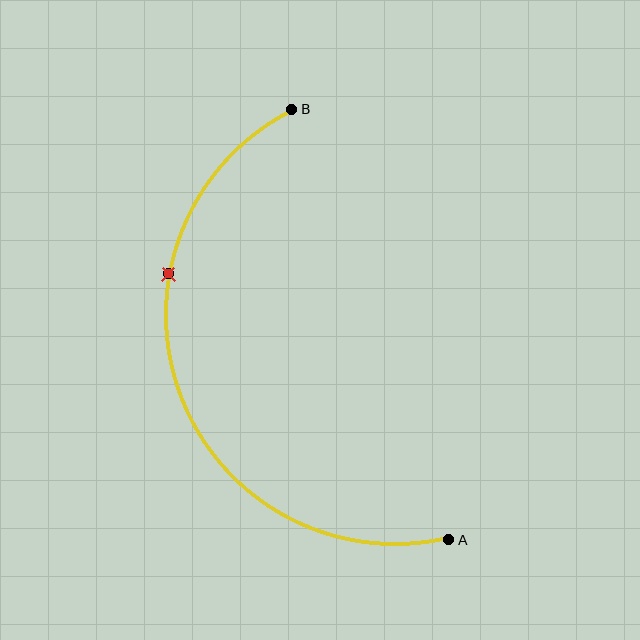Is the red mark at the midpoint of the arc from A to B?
No. The red mark lies on the arc but is closer to endpoint B. The arc midpoint would be at the point on the curve equidistant along the arc from both A and B.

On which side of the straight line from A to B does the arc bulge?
The arc bulges to the left of the straight line connecting A and B.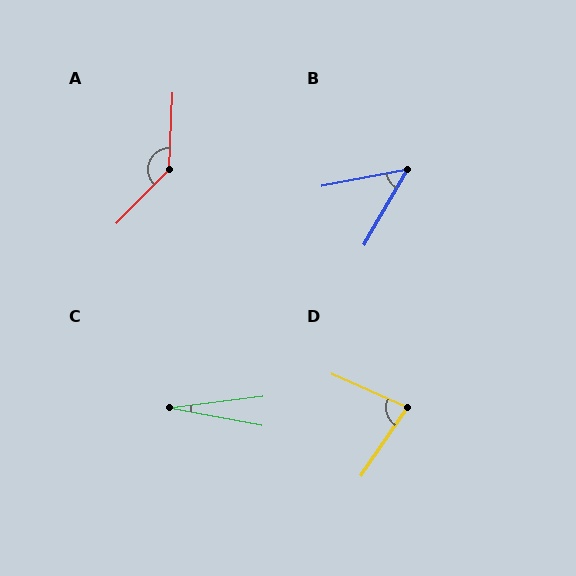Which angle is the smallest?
C, at approximately 18 degrees.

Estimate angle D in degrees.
Approximately 79 degrees.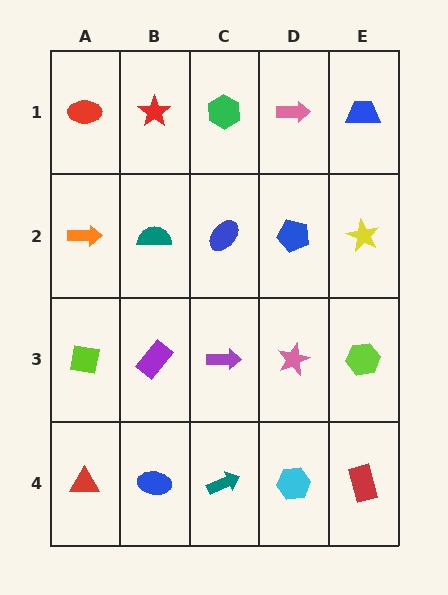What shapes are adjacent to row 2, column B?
A red star (row 1, column B), a purple rectangle (row 3, column B), an orange arrow (row 2, column A), a blue ellipse (row 2, column C).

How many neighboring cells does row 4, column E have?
2.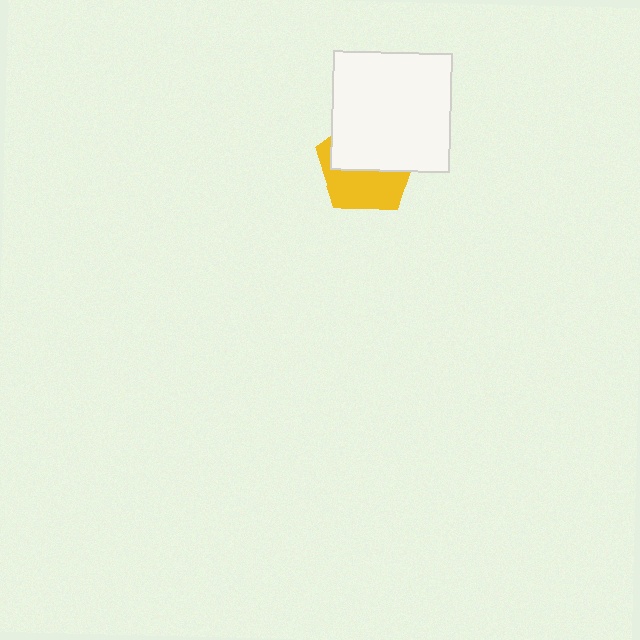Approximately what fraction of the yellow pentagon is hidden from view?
Roughly 54% of the yellow pentagon is hidden behind the white square.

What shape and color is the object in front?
The object in front is a white square.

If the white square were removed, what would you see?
You would see the complete yellow pentagon.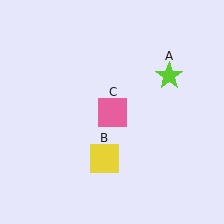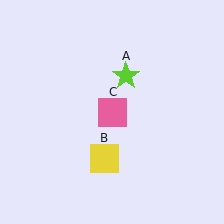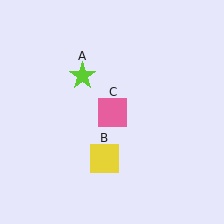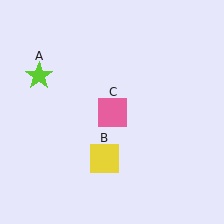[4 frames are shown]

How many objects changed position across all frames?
1 object changed position: lime star (object A).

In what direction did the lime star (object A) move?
The lime star (object A) moved left.